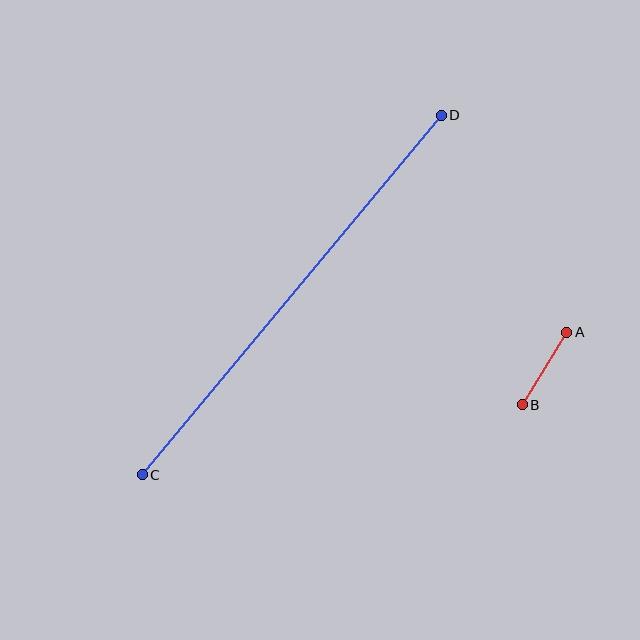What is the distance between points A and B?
The distance is approximately 85 pixels.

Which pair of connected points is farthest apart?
Points C and D are farthest apart.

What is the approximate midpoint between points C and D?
The midpoint is at approximately (292, 295) pixels.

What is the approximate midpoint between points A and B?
The midpoint is at approximately (544, 368) pixels.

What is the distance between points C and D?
The distance is approximately 468 pixels.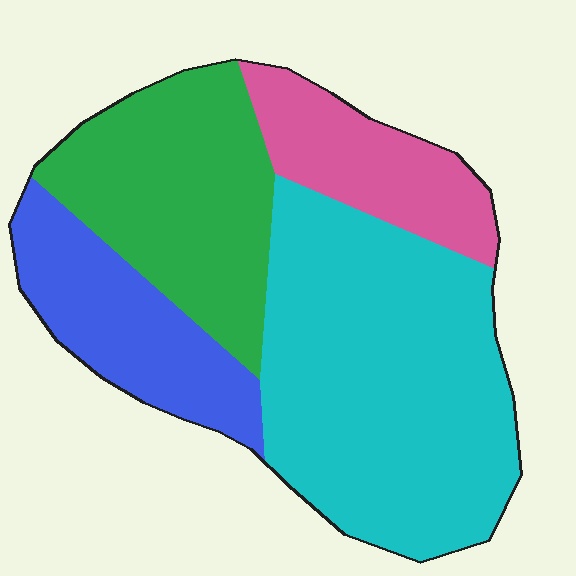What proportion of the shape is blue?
Blue covers 17% of the shape.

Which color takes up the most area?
Cyan, at roughly 45%.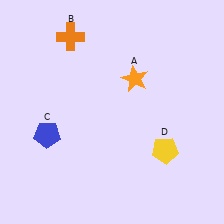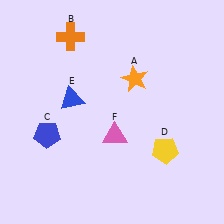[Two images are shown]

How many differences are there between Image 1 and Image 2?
There are 2 differences between the two images.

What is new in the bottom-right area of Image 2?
A pink triangle (F) was added in the bottom-right area of Image 2.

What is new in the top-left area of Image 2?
A blue triangle (E) was added in the top-left area of Image 2.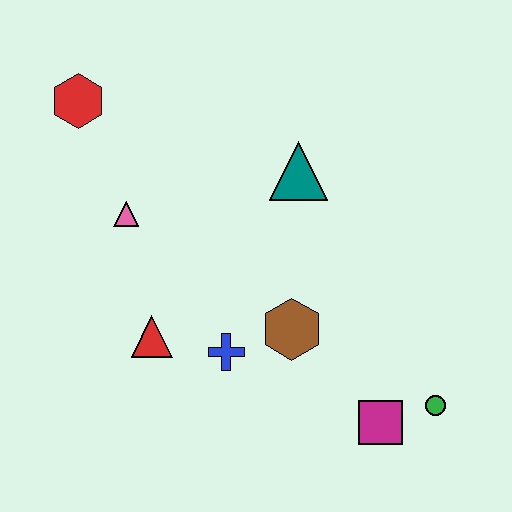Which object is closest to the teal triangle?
The brown hexagon is closest to the teal triangle.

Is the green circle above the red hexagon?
No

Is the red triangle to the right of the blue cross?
No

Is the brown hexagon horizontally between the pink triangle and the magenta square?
Yes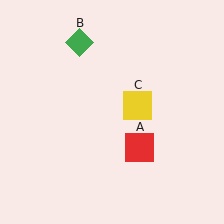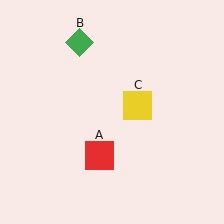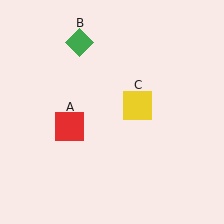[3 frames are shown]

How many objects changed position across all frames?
1 object changed position: red square (object A).